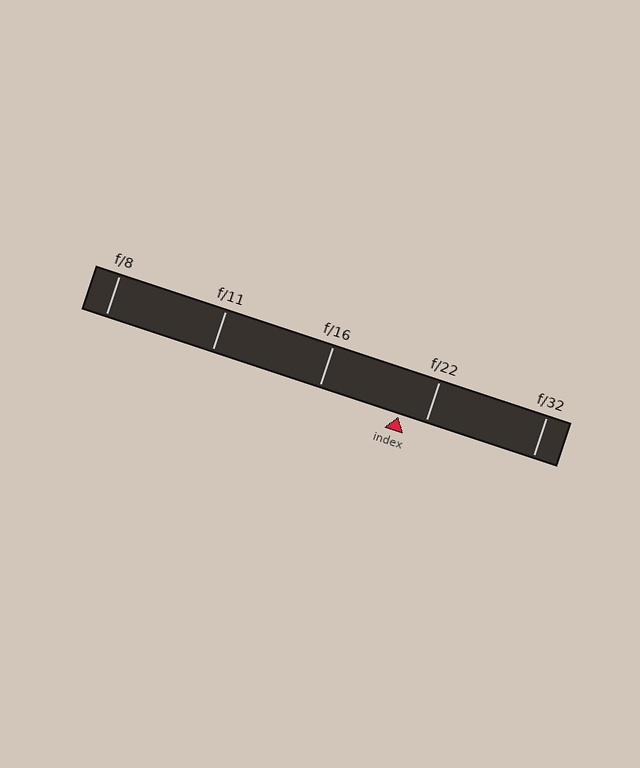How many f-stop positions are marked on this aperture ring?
There are 5 f-stop positions marked.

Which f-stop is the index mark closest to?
The index mark is closest to f/22.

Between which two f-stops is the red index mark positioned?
The index mark is between f/16 and f/22.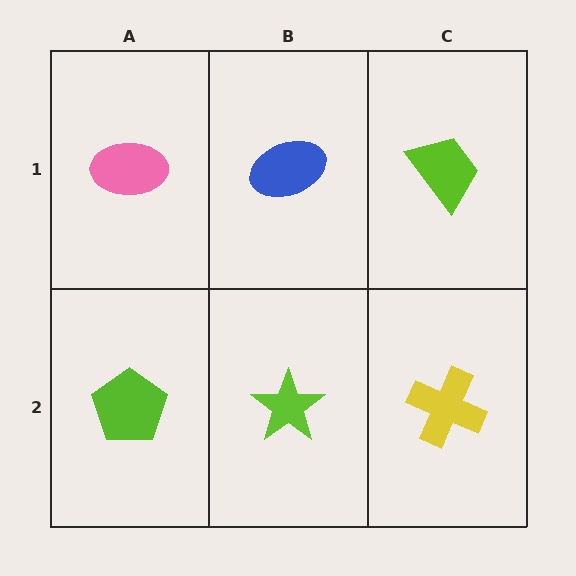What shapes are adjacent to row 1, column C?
A yellow cross (row 2, column C), a blue ellipse (row 1, column B).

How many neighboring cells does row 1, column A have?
2.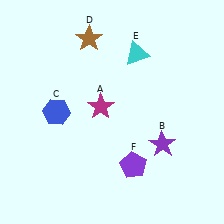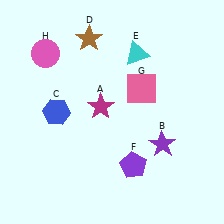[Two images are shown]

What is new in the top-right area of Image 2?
A pink square (G) was added in the top-right area of Image 2.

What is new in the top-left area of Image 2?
A pink circle (H) was added in the top-left area of Image 2.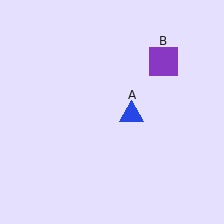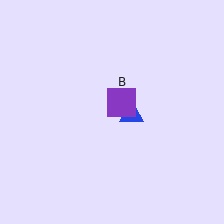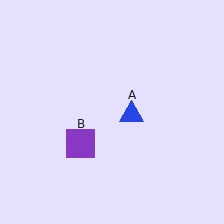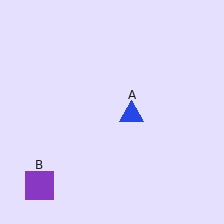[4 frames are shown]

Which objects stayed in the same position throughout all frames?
Blue triangle (object A) remained stationary.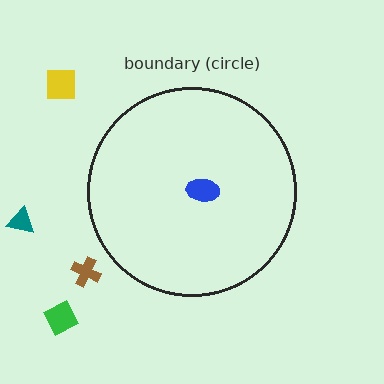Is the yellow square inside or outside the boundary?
Outside.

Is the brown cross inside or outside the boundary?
Outside.